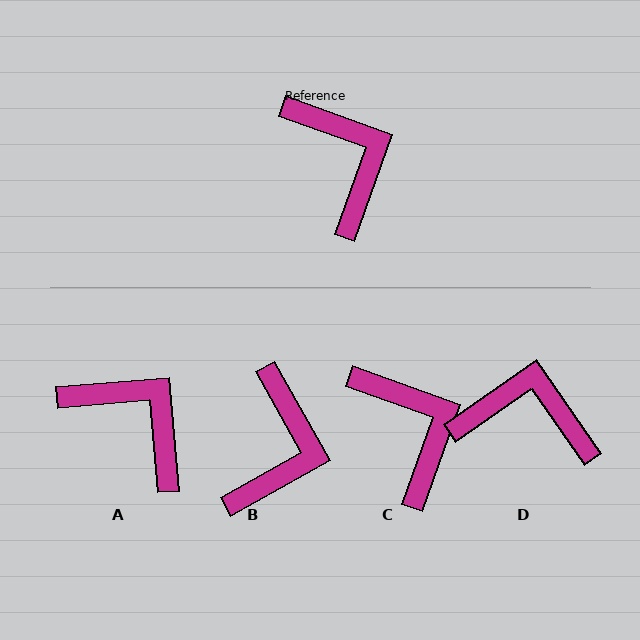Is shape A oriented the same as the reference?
No, it is off by about 24 degrees.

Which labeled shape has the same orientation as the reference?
C.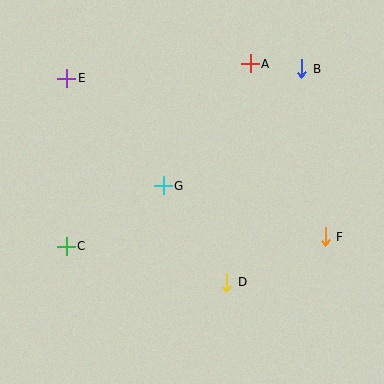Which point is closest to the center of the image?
Point G at (163, 186) is closest to the center.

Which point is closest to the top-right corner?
Point B is closest to the top-right corner.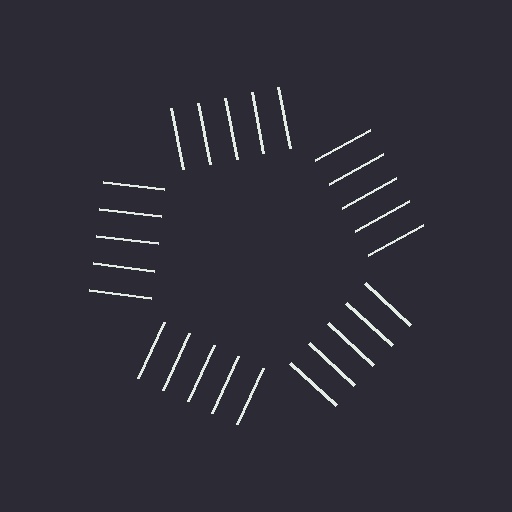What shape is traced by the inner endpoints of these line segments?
An illusory pentagon — the line segments terminate on its edges but no continuous stroke is drawn.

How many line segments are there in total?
25 — 5 along each of the 5 edges.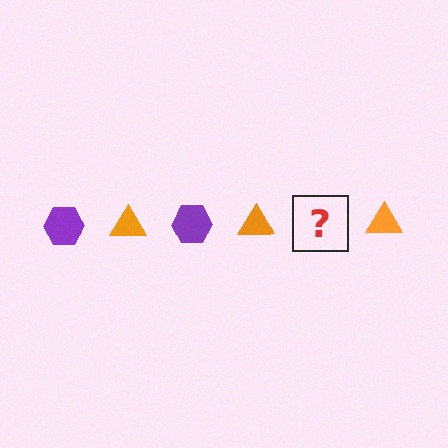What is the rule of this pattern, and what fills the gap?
The rule is that the pattern alternates between purple hexagon and orange triangle. The gap should be filled with a purple hexagon.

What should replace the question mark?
The question mark should be replaced with a purple hexagon.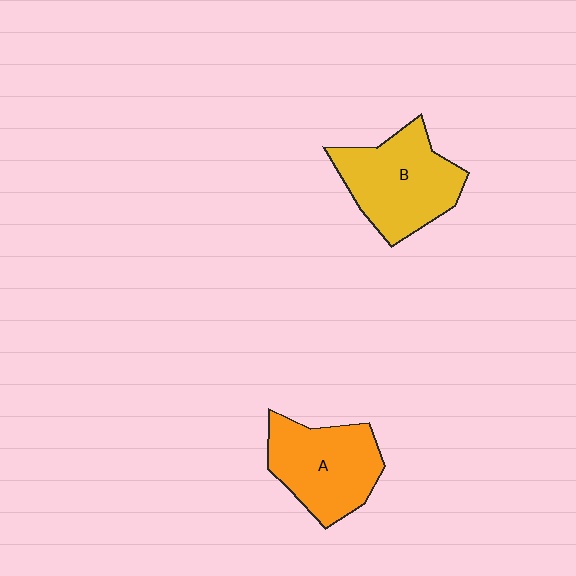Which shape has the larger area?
Shape B (yellow).